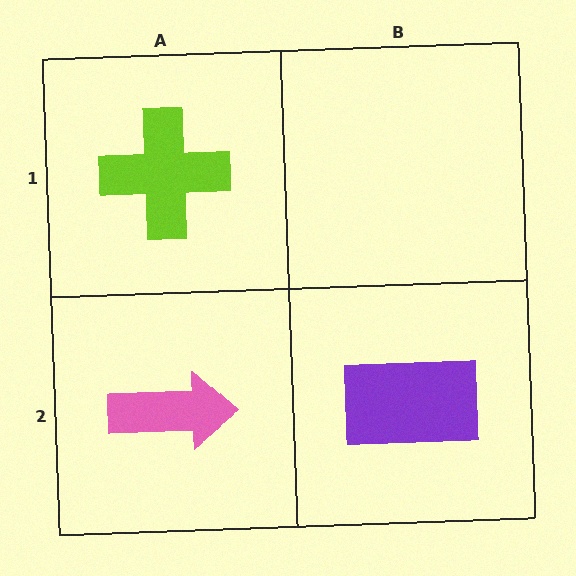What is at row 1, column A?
A lime cross.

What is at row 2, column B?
A purple rectangle.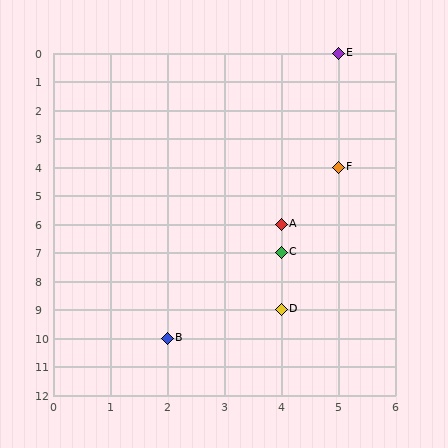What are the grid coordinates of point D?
Point D is at grid coordinates (4, 9).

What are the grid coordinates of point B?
Point B is at grid coordinates (2, 10).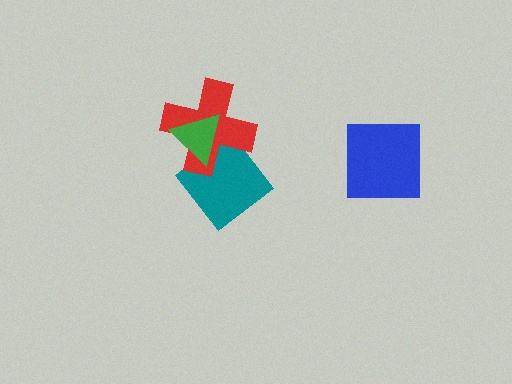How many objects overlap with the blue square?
0 objects overlap with the blue square.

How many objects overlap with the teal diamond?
2 objects overlap with the teal diamond.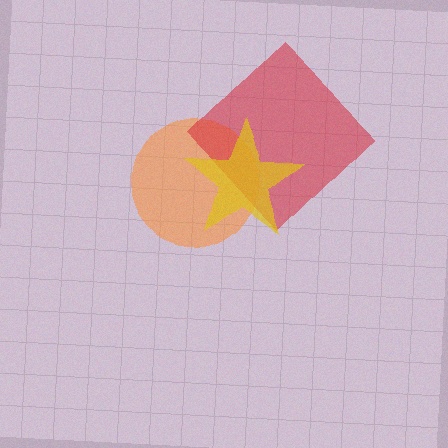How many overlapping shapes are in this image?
There are 3 overlapping shapes in the image.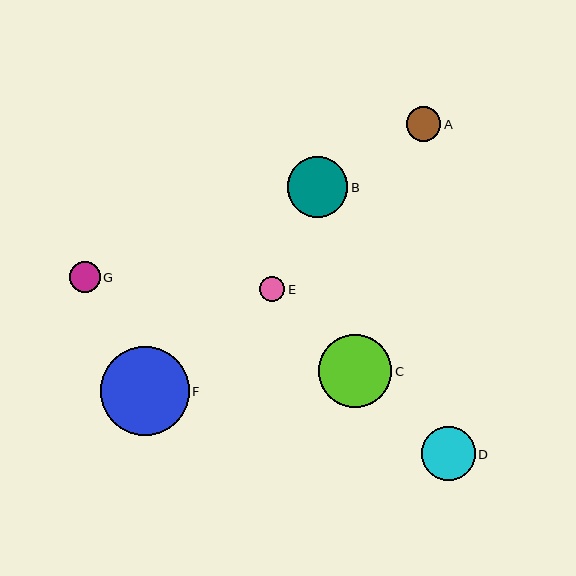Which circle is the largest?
Circle F is the largest with a size of approximately 88 pixels.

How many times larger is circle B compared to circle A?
Circle B is approximately 1.7 times the size of circle A.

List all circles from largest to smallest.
From largest to smallest: F, C, B, D, A, G, E.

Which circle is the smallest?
Circle E is the smallest with a size of approximately 25 pixels.